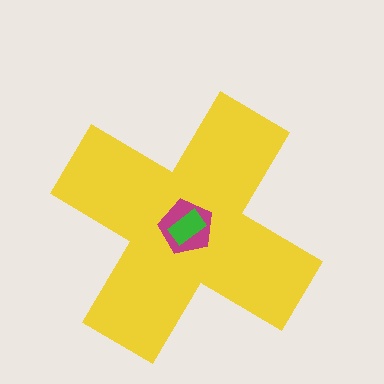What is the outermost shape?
The yellow cross.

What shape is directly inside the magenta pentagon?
The green rectangle.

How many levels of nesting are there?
3.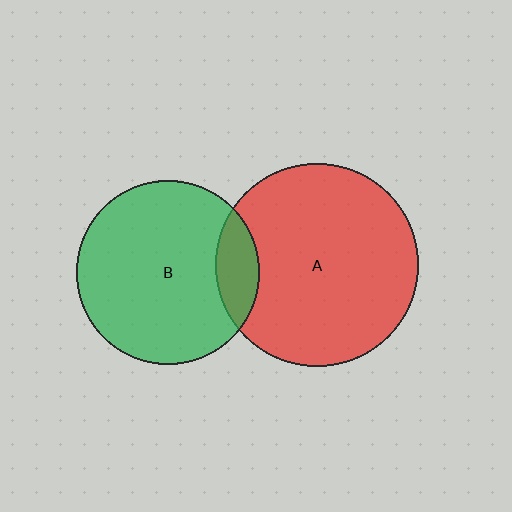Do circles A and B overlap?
Yes.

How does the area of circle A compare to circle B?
Approximately 1.2 times.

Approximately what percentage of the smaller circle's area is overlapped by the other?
Approximately 15%.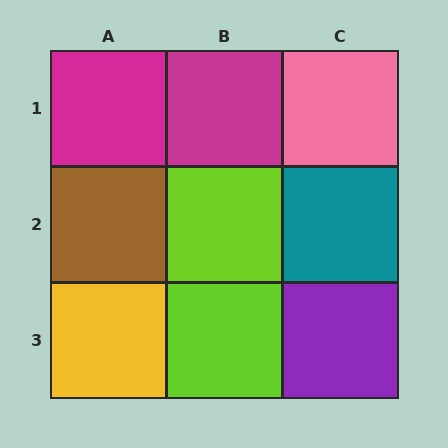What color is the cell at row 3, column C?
Purple.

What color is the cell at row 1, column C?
Pink.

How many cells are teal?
1 cell is teal.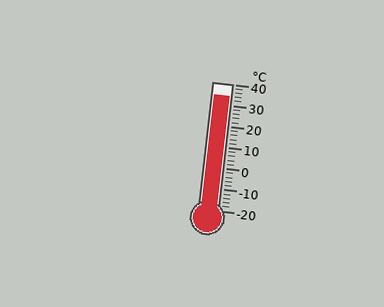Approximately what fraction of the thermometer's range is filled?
The thermometer is filled to approximately 90% of its range.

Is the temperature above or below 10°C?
The temperature is above 10°C.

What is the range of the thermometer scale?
The thermometer scale ranges from -20°C to 40°C.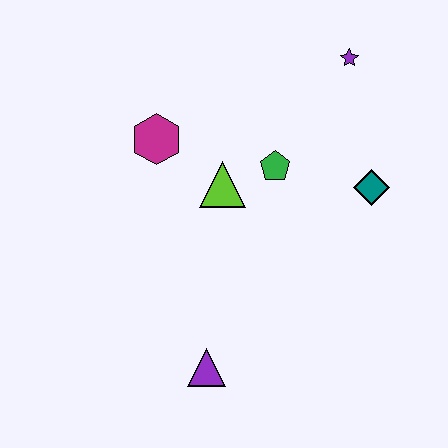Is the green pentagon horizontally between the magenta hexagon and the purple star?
Yes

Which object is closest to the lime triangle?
The green pentagon is closest to the lime triangle.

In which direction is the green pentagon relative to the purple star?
The green pentagon is below the purple star.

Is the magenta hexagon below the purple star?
Yes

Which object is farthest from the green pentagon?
The purple triangle is farthest from the green pentagon.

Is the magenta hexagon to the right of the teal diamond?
No